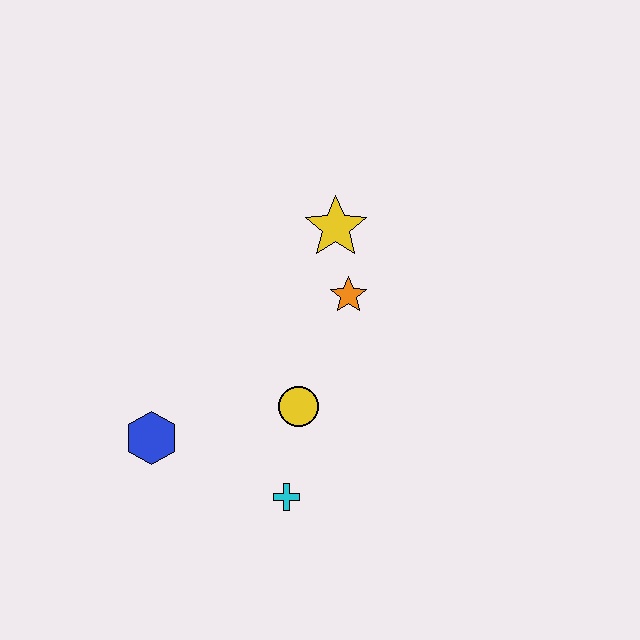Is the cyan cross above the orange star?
No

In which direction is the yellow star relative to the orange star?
The yellow star is above the orange star.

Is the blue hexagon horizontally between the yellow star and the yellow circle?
No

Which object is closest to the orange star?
The yellow star is closest to the orange star.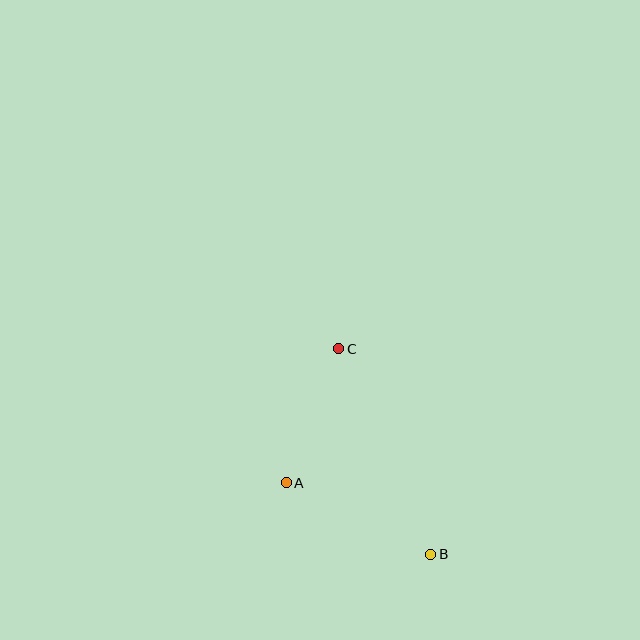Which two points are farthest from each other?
Points B and C are farthest from each other.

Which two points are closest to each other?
Points A and C are closest to each other.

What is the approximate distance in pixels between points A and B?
The distance between A and B is approximately 161 pixels.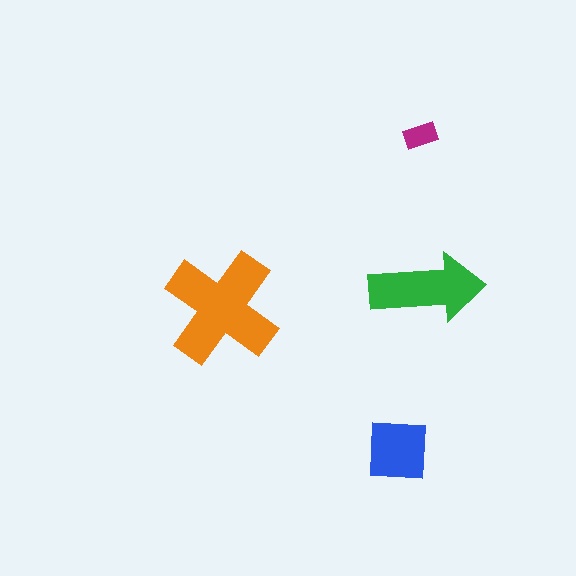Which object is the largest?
The orange cross.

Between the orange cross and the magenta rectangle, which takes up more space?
The orange cross.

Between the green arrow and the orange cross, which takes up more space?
The orange cross.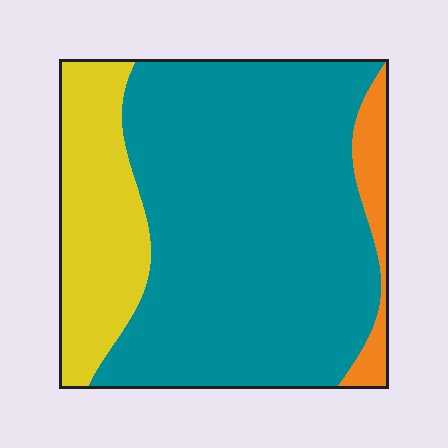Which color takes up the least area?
Orange, at roughly 5%.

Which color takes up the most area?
Teal, at roughly 70%.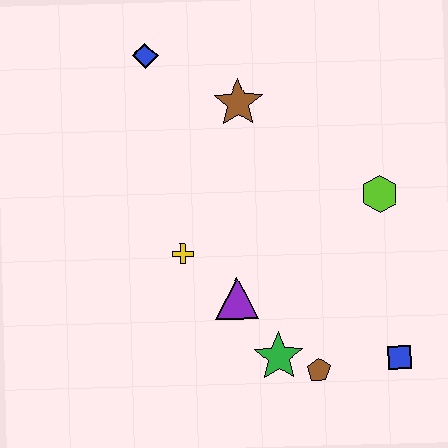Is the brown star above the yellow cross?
Yes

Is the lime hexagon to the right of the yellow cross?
Yes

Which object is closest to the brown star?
The blue diamond is closest to the brown star.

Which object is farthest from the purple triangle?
The blue diamond is farthest from the purple triangle.